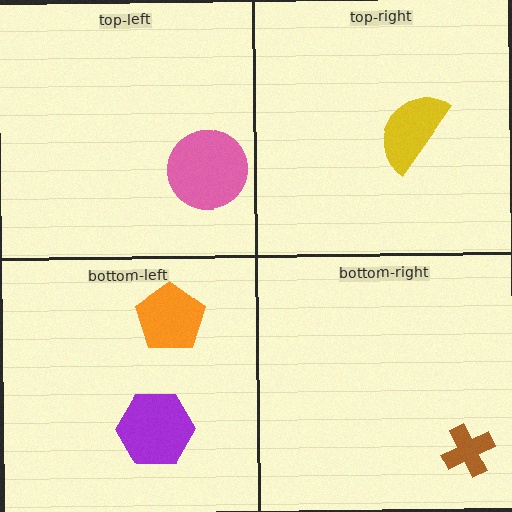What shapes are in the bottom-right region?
The brown cross.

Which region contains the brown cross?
The bottom-right region.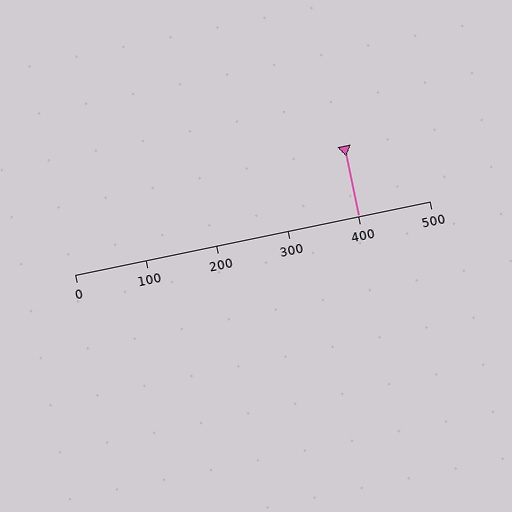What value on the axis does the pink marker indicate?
The marker indicates approximately 400.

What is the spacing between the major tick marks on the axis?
The major ticks are spaced 100 apart.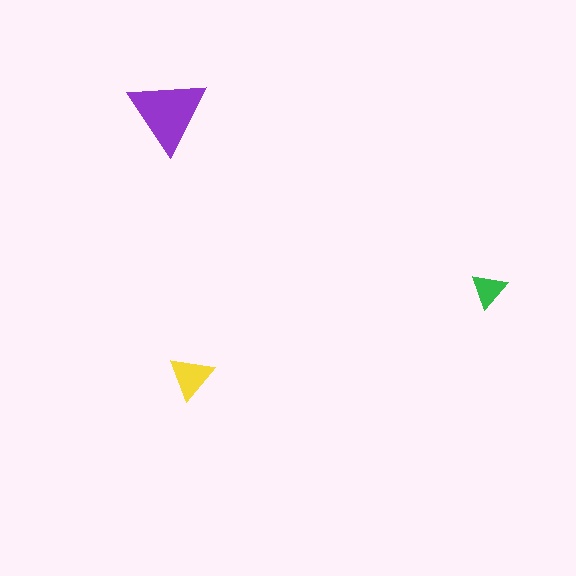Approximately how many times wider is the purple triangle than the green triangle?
About 2 times wider.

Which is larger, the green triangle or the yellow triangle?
The yellow one.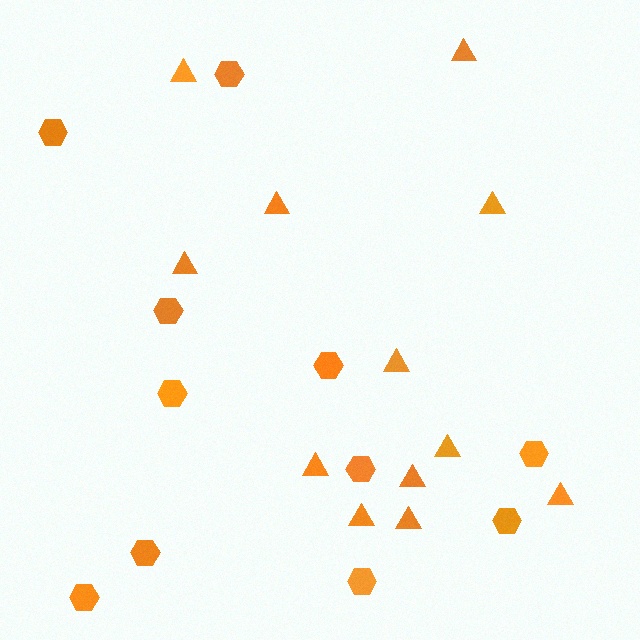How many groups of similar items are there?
There are 2 groups: one group of hexagons (11) and one group of triangles (12).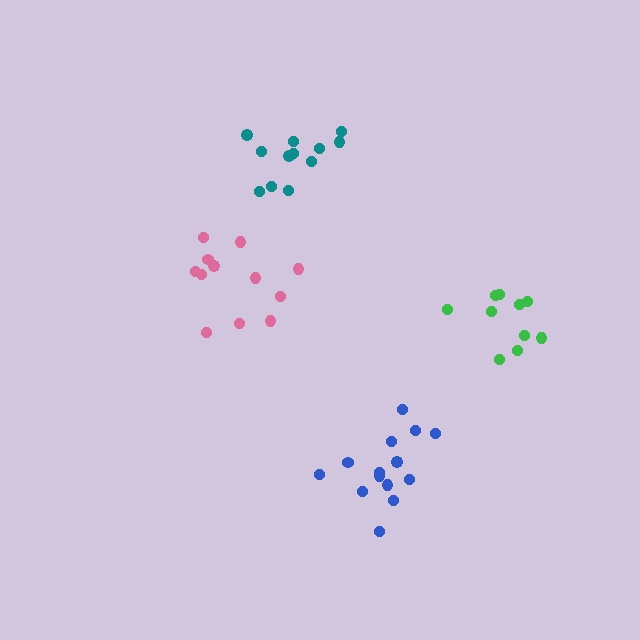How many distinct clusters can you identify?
There are 4 distinct clusters.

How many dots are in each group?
Group 1: 14 dots, Group 2: 12 dots, Group 3: 10 dots, Group 4: 12 dots (48 total).